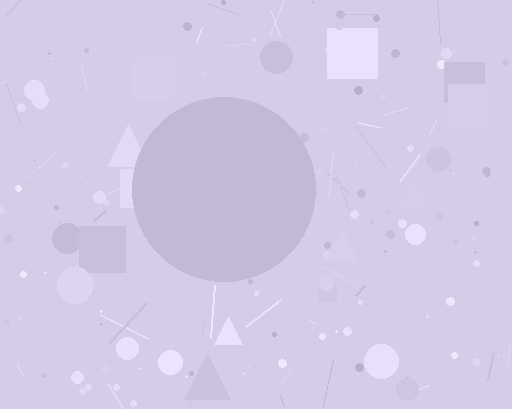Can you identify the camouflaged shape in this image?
The camouflaged shape is a circle.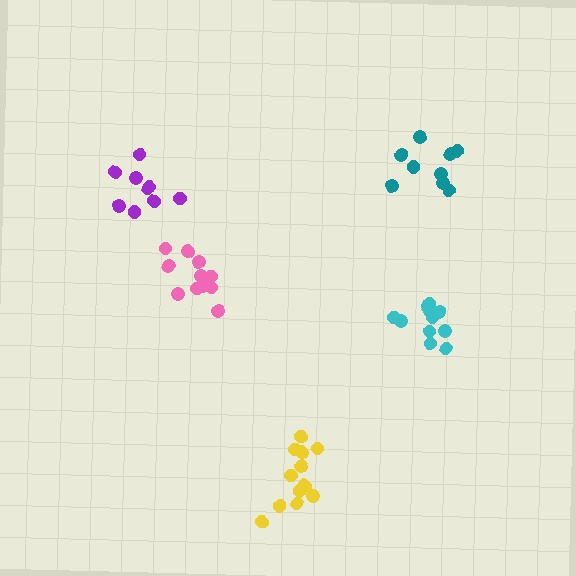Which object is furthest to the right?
The cyan cluster is rightmost.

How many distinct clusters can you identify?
There are 5 distinct clusters.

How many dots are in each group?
Group 1: 11 dots, Group 2: 12 dots, Group 3: 9 dots, Group 4: 9 dots, Group 5: 13 dots (54 total).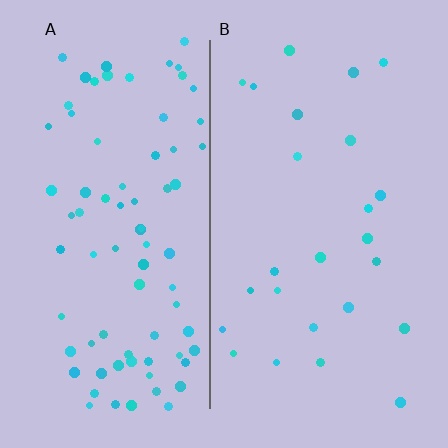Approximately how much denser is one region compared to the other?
Approximately 3.1× — region A over region B.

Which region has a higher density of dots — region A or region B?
A (the left).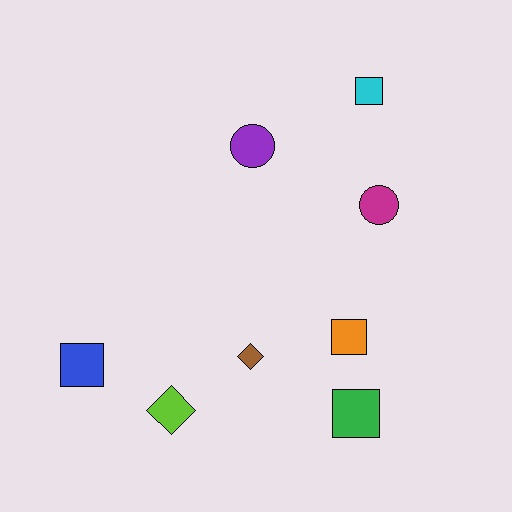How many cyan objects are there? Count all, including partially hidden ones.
There is 1 cyan object.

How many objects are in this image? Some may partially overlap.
There are 8 objects.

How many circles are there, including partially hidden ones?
There are 2 circles.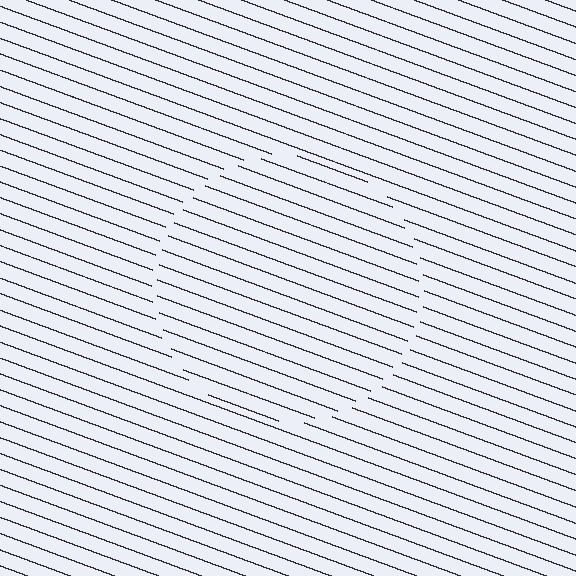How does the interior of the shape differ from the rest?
The interior of the shape contains the same grating, shifted by half a period — the contour is defined by the phase discontinuity where line-ends from the inner and outer gratings abut.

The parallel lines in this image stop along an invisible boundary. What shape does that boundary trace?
An illusory circle. The interior of the shape contains the same grating, shifted by half a period — the contour is defined by the phase discontinuity where line-ends from the inner and outer gratings abut.